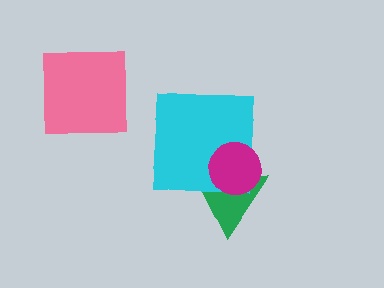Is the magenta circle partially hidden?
No, no other shape covers it.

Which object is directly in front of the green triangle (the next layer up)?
The cyan square is directly in front of the green triangle.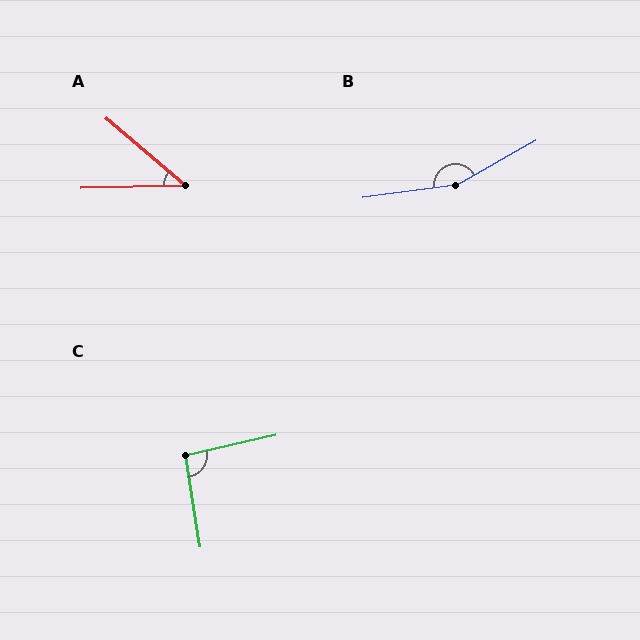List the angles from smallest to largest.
A (42°), C (94°), B (158°).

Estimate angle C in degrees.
Approximately 94 degrees.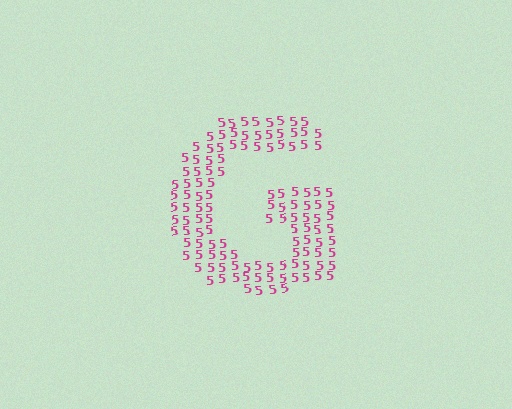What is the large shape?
The large shape is the letter G.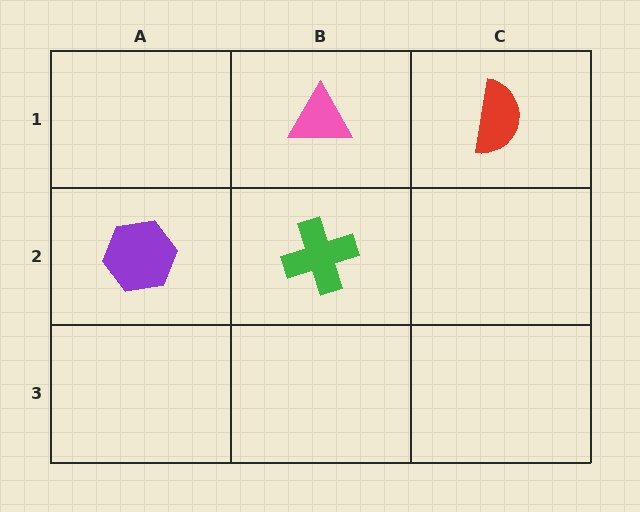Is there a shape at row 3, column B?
No, that cell is empty.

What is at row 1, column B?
A pink triangle.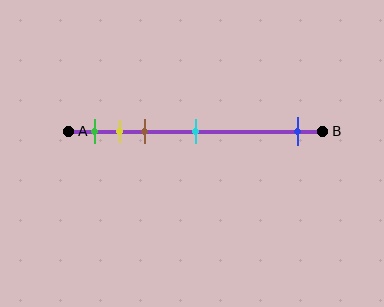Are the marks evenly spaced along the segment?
No, the marks are not evenly spaced.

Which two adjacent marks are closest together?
The yellow and brown marks are the closest adjacent pair.